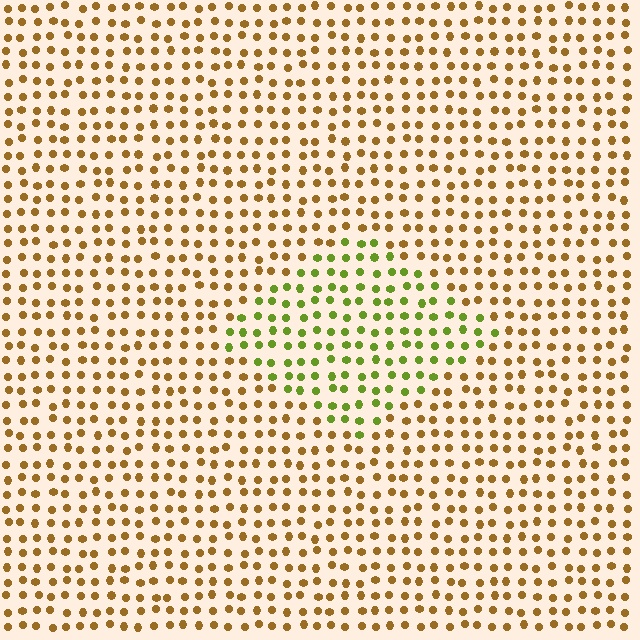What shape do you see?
I see a diamond.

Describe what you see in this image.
The image is filled with small brown elements in a uniform arrangement. A diamond-shaped region is visible where the elements are tinted to a slightly different hue, forming a subtle color boundary.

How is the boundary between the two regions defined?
The boundary is defined purely by a slight shift in hue (about 50 degrees). Spacing, size, and orientation are identical on both sides.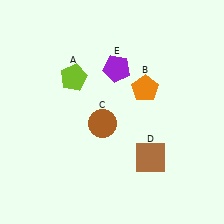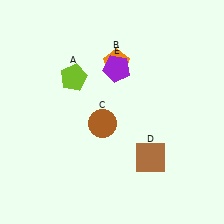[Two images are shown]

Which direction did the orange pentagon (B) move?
The orange pentagon (B) moved left.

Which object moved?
The orange pentagon (B) moved left.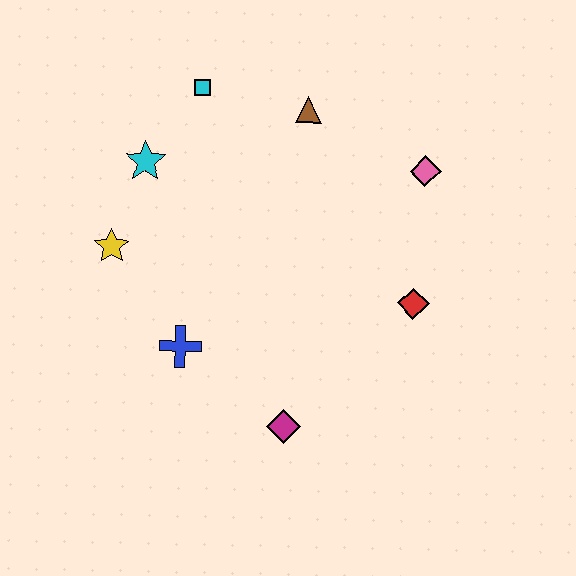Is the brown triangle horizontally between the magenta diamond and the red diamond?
Yes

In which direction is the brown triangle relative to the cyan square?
The brown triangle is to the right of the cyan square.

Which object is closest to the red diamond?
The pink diamond is closest to the red diamond.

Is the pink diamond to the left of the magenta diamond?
No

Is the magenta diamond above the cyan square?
No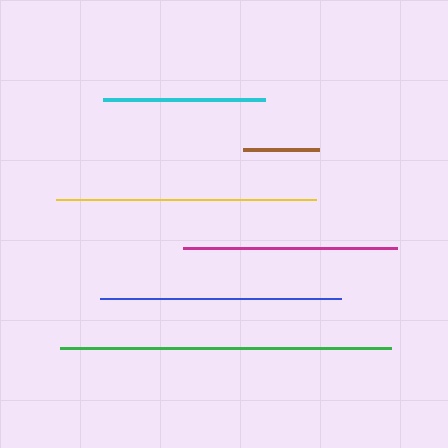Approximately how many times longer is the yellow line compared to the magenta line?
The yellow line is approximately 1.2 times the length of the magenta line.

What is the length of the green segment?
The green segment is approximately 331 pixels long.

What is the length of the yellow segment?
The yellow segment is approximately 260 pixels long.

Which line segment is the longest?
The green line is the longest at approximately 331 pixels.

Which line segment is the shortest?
The brown line is the shortest at approximately 76 pixels.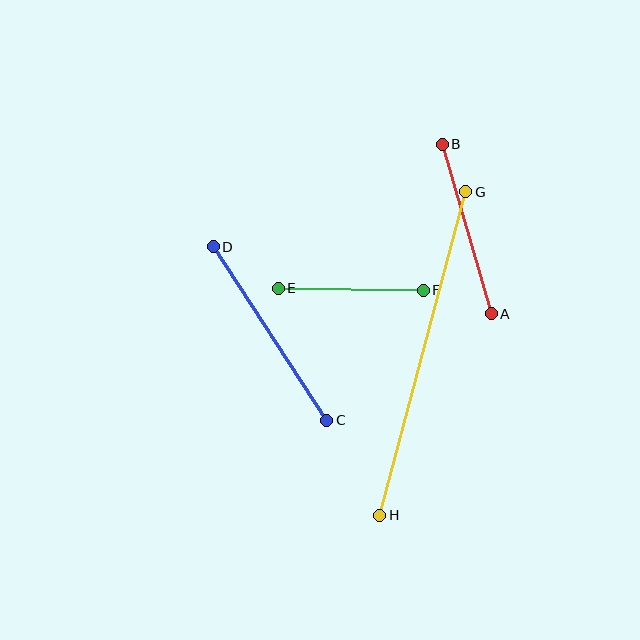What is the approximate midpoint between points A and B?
The midpoint is at approximately (467, 229) pixels.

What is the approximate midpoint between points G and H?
The midpoint is at approximately (423, 353) pixels.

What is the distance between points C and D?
The distance is approximately 208 pixels.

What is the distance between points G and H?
The distance is approximately 335 pixels.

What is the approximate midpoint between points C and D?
The midpoint is at approximately (270, 334) pixels.